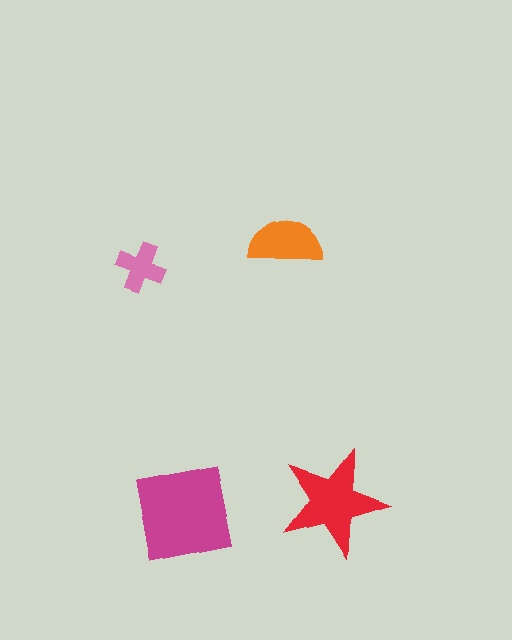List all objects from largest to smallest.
The magenta square, the red star, the orange semicircle, the pink cross.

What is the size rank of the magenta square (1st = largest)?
1st.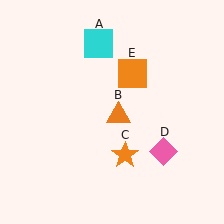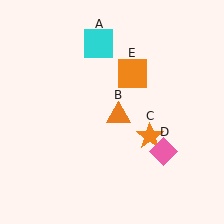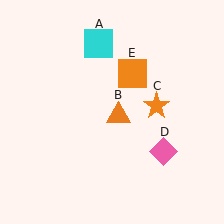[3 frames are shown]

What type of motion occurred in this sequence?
The orange star (object C) rotated counterclockwise around the center of the scene.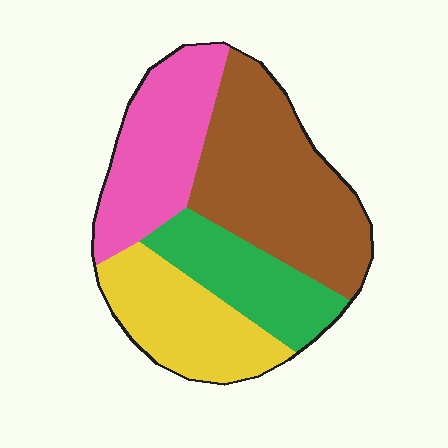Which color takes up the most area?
Brown, at roughly 35%.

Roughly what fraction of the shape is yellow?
Yellow takes up between a sixth and a third of the shape.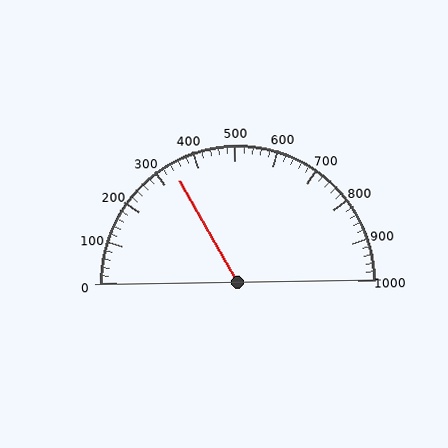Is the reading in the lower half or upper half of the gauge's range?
The reading is in the lower half of the range (0 to 1000).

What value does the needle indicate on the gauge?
The needle indicates approximately 340.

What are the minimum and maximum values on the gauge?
The gauge ranges from 0 to 1000.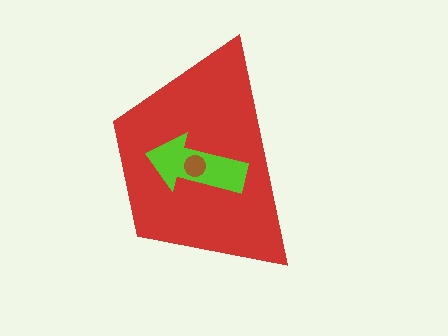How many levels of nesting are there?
3.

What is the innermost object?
The brown circle.